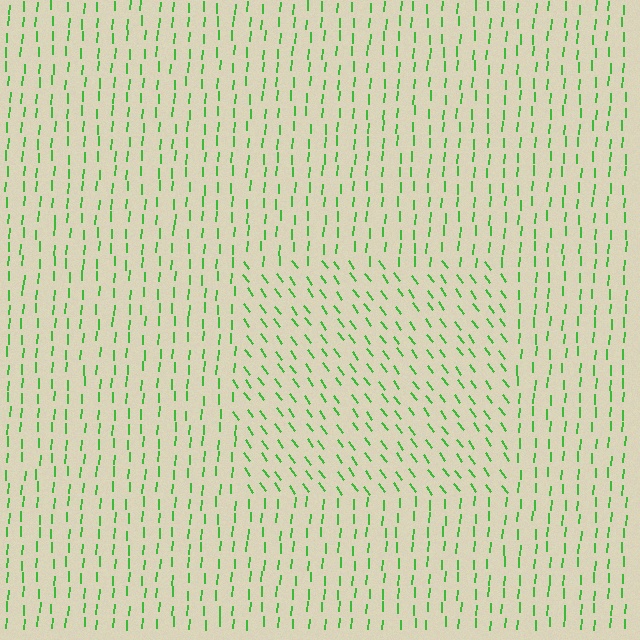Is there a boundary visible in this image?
Yes, there is a texture boundary formed by a change in line orientation.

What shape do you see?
I see a rectangle.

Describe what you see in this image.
The image is filled with small green line segments. A rectangle region in the image has lines oriented differently from the surrounding lines, creating a visible texture boundary.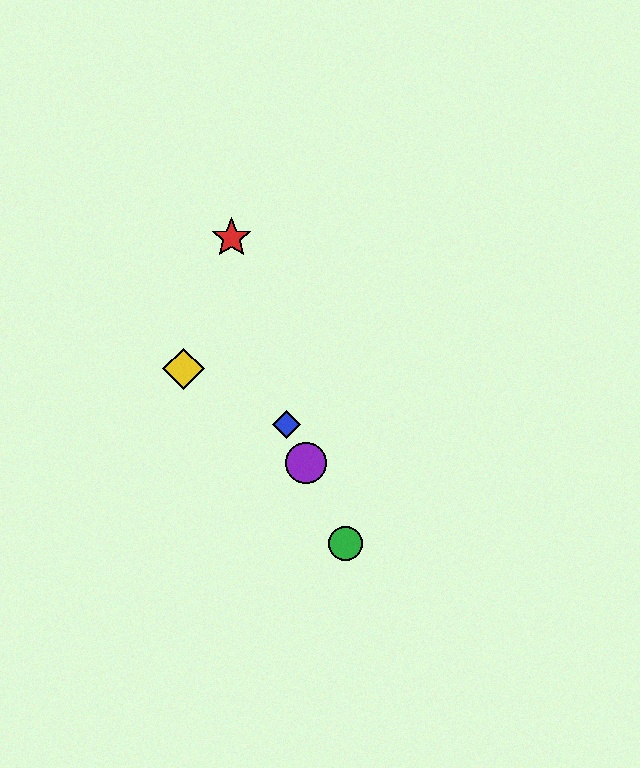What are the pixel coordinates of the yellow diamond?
The yellow diamond is at (184, 369).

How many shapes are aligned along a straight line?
3 shapes (the blue diamond, the green circle, the purple circle) are aligned along a straight line.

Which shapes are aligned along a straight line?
The blue diamond, the green circle, the purple circle are aligned along a straight line.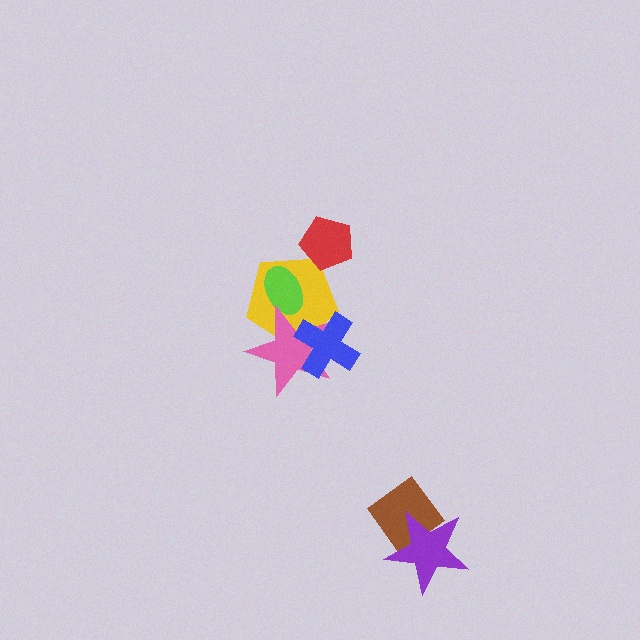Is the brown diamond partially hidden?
Yes, it is partially covered by another shape.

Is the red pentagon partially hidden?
No, no other shape covers it.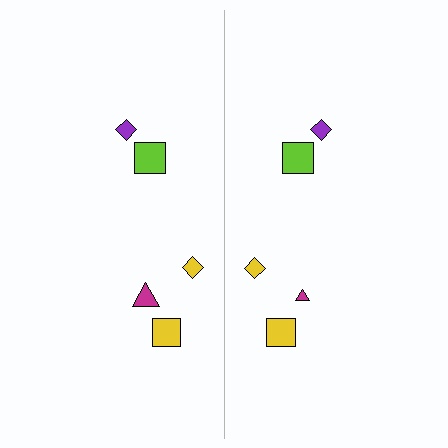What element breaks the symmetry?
The magenta triangle on the right side has a different size than its mirror counterpart.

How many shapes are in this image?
There are 10 shapes in this image.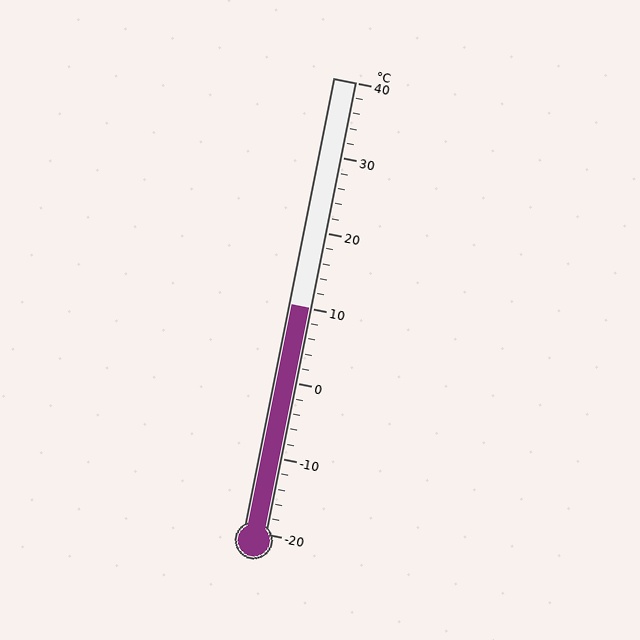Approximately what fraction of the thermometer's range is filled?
The thermometer is filled to approximately 50% of its range.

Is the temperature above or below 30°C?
The temperature is below 30°C.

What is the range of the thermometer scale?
The thermometer scale ranges from -20°C to 40°C.